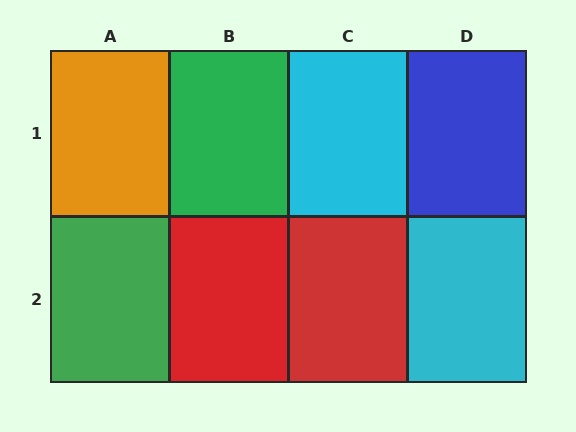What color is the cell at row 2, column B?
Red.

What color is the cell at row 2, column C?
Red.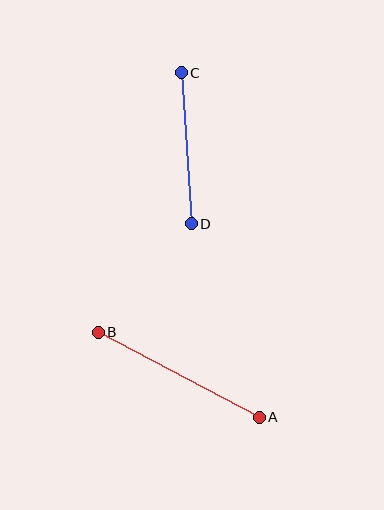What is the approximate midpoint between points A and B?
The midpoint is at approximately (179, 375) pixels.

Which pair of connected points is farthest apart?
Points A and B are farthest apart.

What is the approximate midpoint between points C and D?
The midpoint is at approximately (186, 148) pixels.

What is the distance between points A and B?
The distance is approximately 182 pixels.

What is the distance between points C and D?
The distance is approximately 151 pixels.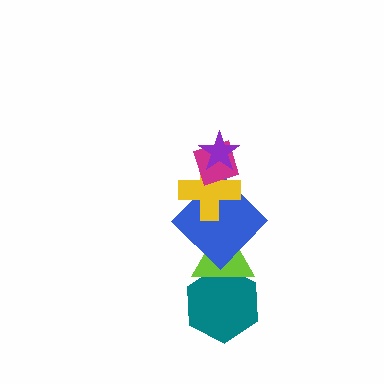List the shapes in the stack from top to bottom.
From top to bottom: the purple star, the magenta diamond, the yellow cross, the blue diamond, the lime triangle, the teal hexagon.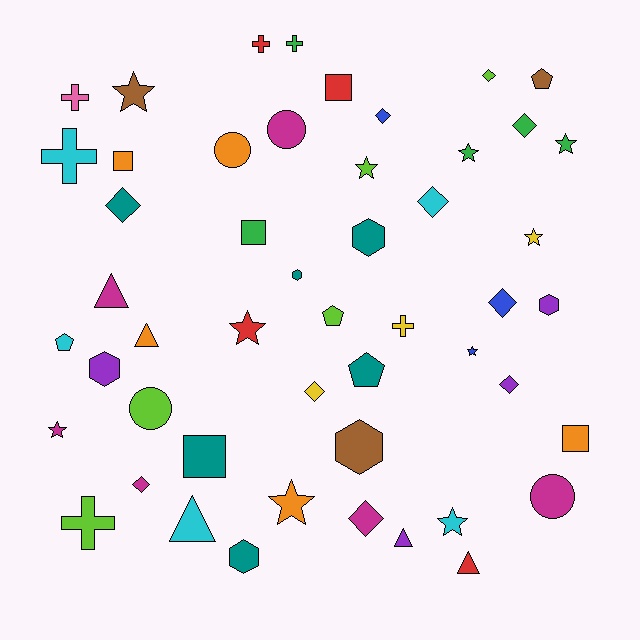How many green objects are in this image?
There are 5 green objects.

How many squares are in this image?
There are 5 squares.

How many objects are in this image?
There are 50 objects.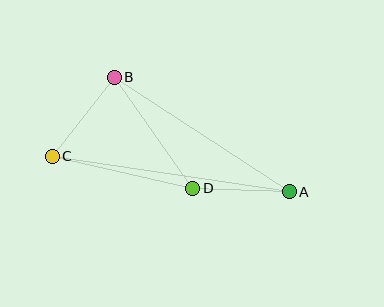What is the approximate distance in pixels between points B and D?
The distance between B and D is approximately 136 pixels.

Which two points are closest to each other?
Points A and D are closest to each other.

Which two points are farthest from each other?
Points A and C are farthest from each other.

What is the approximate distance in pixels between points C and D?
The distance between C and D is approximately 144 pixels.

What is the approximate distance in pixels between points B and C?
The distance between B and C is approximately 101 pixels.